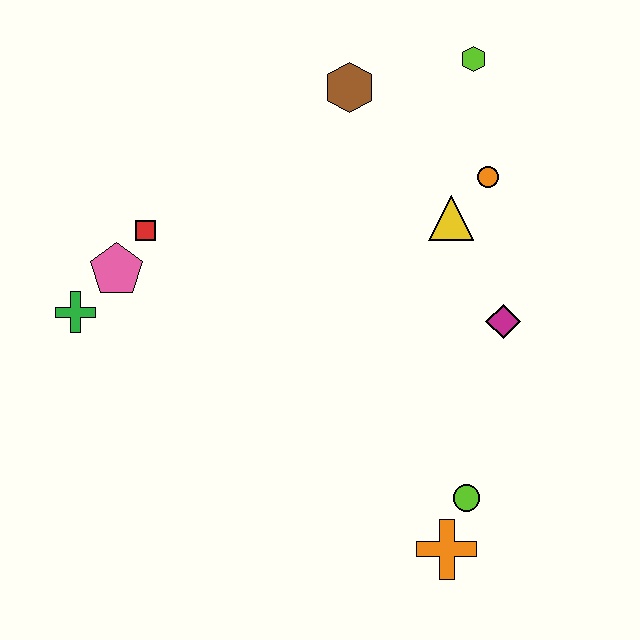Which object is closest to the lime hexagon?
The orange circle is closest to the lime hexagon.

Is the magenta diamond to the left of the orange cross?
No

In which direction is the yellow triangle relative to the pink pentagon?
The yellow triangle is to the right of the pink pentagon.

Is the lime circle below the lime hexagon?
Yes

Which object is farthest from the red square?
The orange cross is farthest from the red square.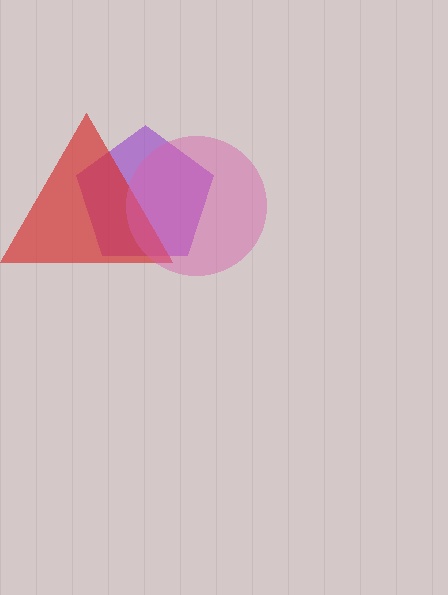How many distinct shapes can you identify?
There are 3 distinct shapes: a purple pentagon, a red triangle, a pink circle.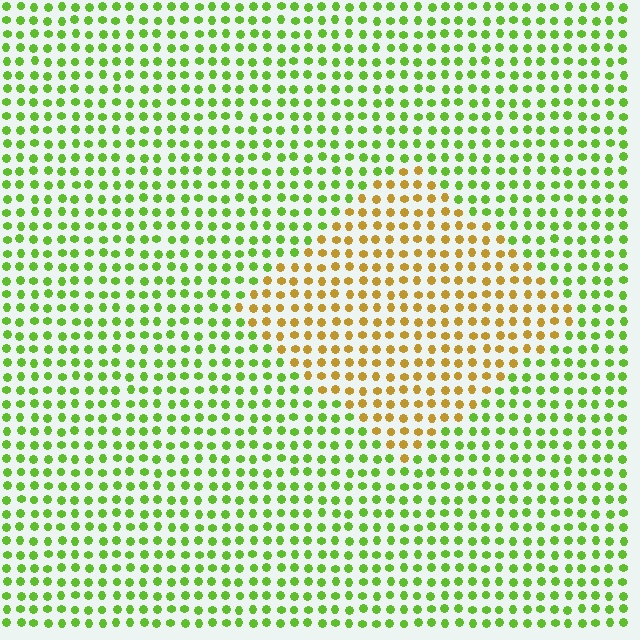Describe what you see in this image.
The image is filled with small lime elements in a uniform arrangement. A diamond-shaped region is visible where the elements are tinted to a slightly different hue, forming a subtle color boundary.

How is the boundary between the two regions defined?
The boundary is defined purely by a slight shift in hue (about 56 degrees). Spacing, size, and orientation are identical on both sides.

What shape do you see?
I see a diamond.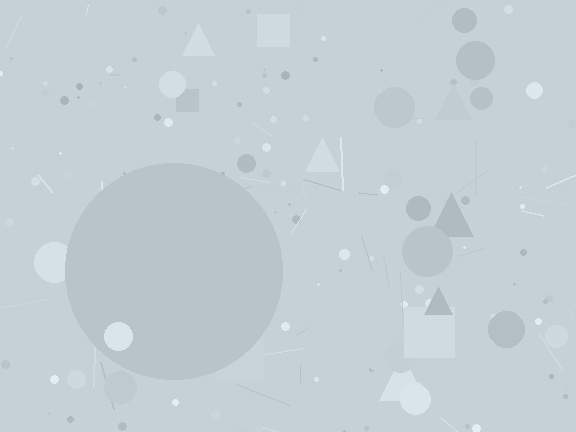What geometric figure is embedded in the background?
A circle is embedded in the background.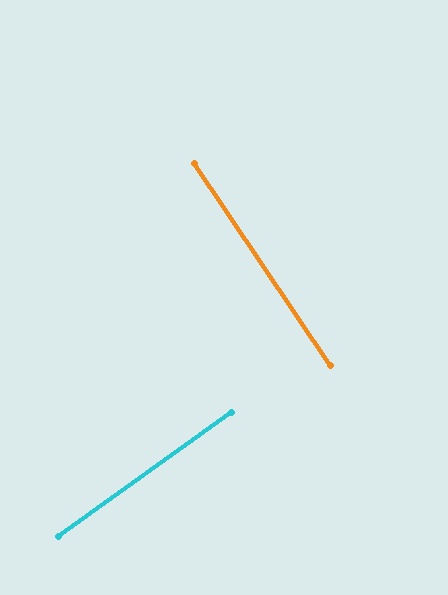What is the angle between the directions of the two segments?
Approximately 88 degrees.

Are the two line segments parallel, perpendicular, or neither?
Perpendicular — they meet at approximately 88°.